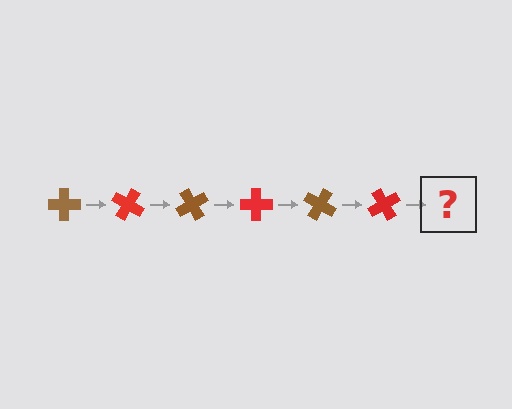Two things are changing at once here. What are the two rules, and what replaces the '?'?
The two rules are that it rotates 30 degrees each step and the color cycles through brown and red. The '?' should be a brown cross, rotated 180 degrees from the start.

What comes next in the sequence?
The next element should be a brown cross, rotated 180 degrees from the start.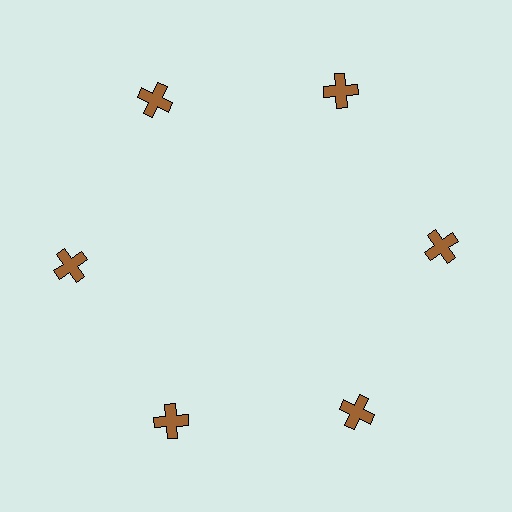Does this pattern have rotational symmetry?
Yes, this pattern has 6-fold rotational symmetry. It looks the same after rotating 60 degrees around the center.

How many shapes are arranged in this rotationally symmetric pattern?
There are 6 shapes, arranged in 6 groups of 1.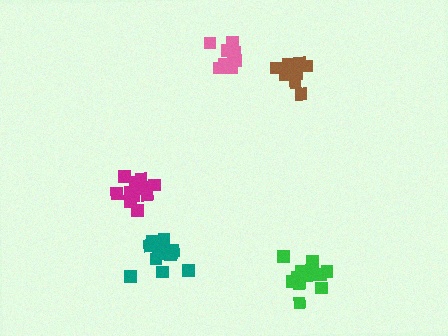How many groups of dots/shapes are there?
There are 5 groups.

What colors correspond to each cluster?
The clusters are colored: pink, magenta, teal, green, brown.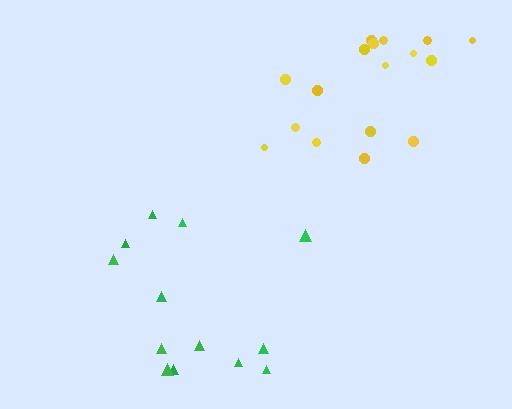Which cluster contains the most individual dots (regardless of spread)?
Yellow (18).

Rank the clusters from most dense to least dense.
yellow, green.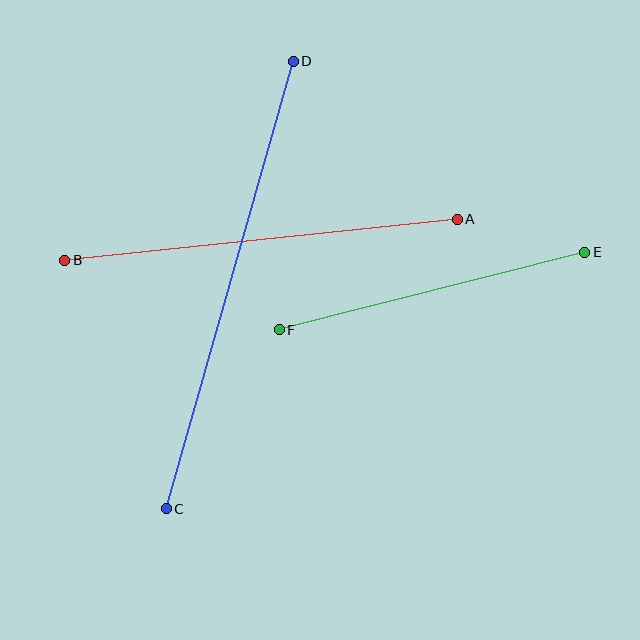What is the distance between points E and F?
The distance is approximately 315 pixels.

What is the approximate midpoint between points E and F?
The midpoint is at approximately (432, 291) pixels.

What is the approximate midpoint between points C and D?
The midpoint is at approximately (230, 285) pixels.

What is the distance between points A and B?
The distance is approximately 395 pixels.